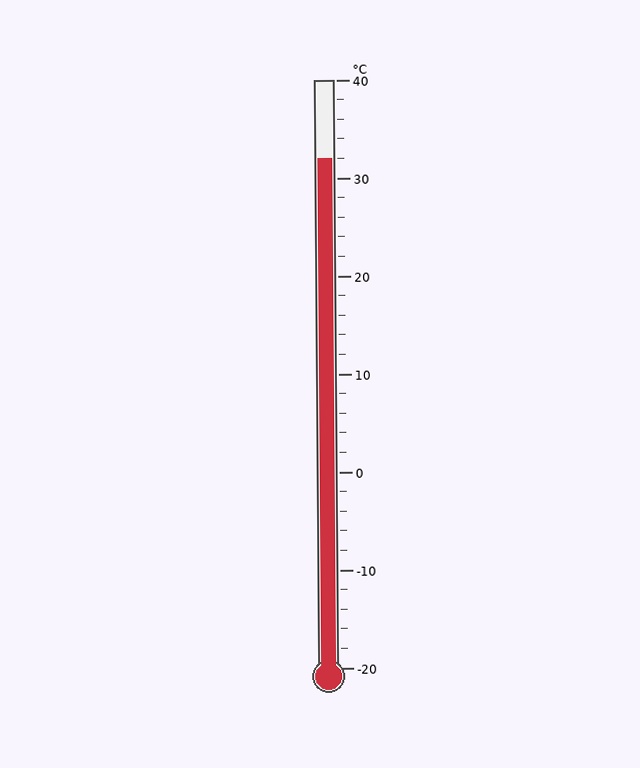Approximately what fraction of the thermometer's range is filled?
The thermometer is filled to approximately 85% of its range.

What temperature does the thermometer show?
The thermometer shows approximately 32°C.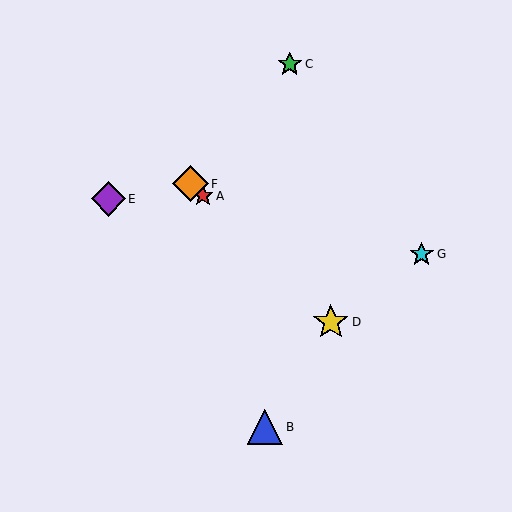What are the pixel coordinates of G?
Object G is at (422, 254).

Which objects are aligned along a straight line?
Objects A, D, F are aligned along a straight line.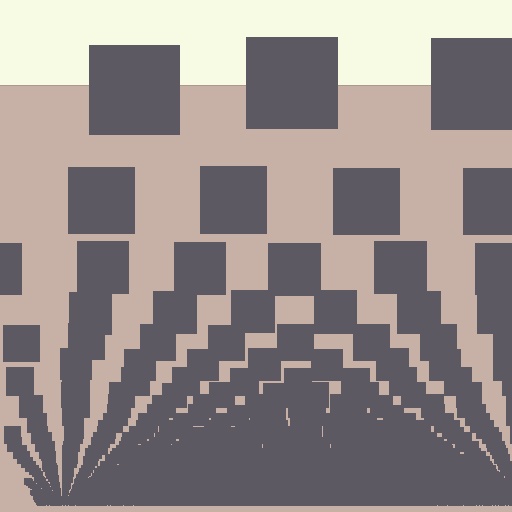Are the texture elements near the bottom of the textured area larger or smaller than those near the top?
Smaller. The gradient is inverted — elements near the bottom are smaller and denser.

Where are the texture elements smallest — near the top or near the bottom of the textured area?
Near the bottom.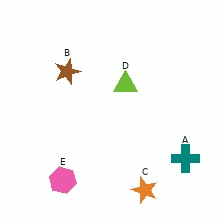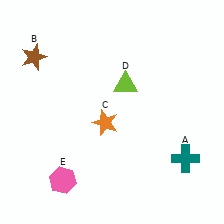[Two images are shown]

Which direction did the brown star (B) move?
The brown star (B) moved left.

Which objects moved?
The objects that moved are: the brown star (B), the orange star (C).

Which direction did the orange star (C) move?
The orange star (C) moved up.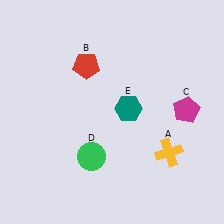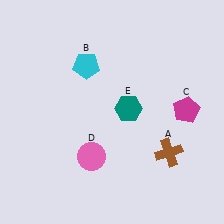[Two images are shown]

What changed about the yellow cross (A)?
In Image 1, A is yellow. In Image 2, it changed to brown.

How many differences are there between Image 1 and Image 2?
There are 3 differences between the two images.